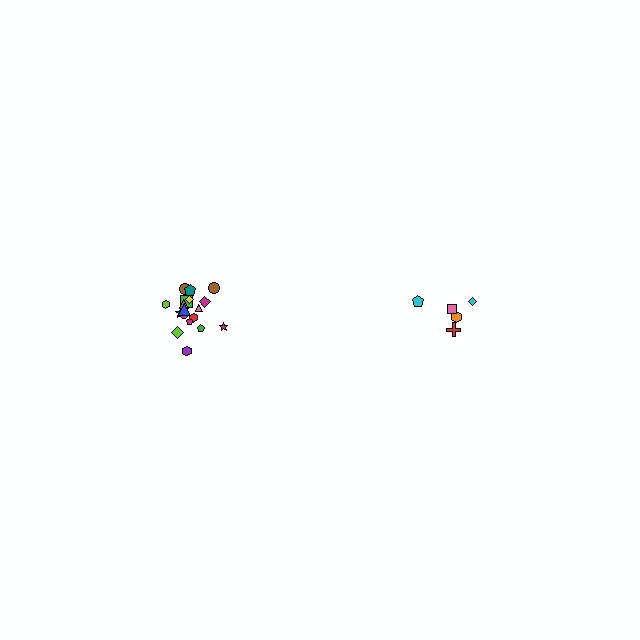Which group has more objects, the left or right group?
The left group.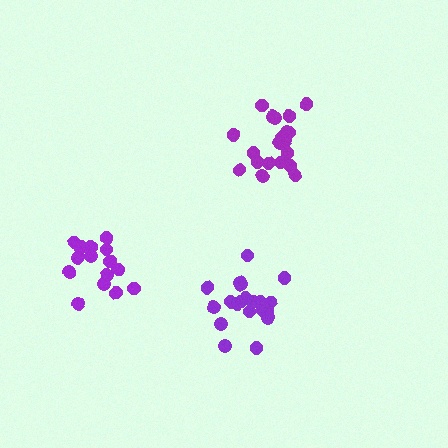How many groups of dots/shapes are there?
There are 3 groups.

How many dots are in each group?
Group 1: 20 dots, Group 2: 20 dots, Group 3: 16 dots (56 total).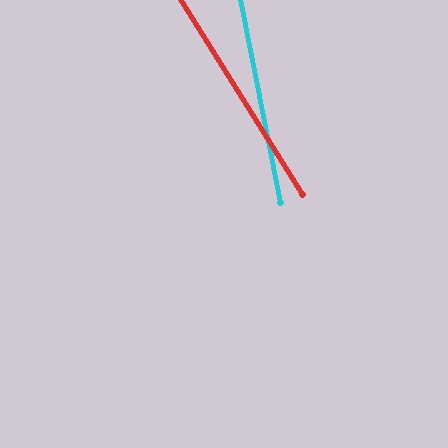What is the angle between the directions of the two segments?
Approximately 21 degrees.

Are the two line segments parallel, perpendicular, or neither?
Neither parallel nor perpendicular — they differ by about 21°.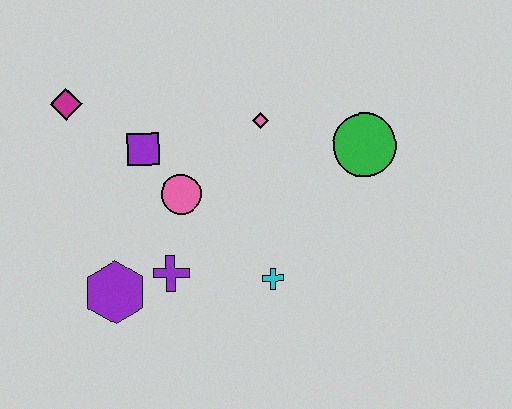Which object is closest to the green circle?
The pink diamond is closest to the green circle.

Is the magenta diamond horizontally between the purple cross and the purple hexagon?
No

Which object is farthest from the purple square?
The green circle is farthest from the purple square.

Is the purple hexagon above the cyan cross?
No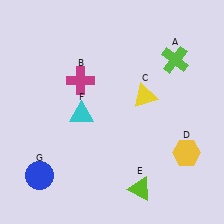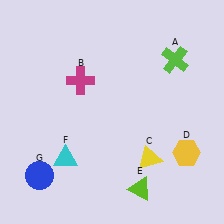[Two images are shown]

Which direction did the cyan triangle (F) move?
The cyan triangle (F) moved down.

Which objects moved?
The objects that moved are: the yellow triangle (C), the cyan triangle (F).